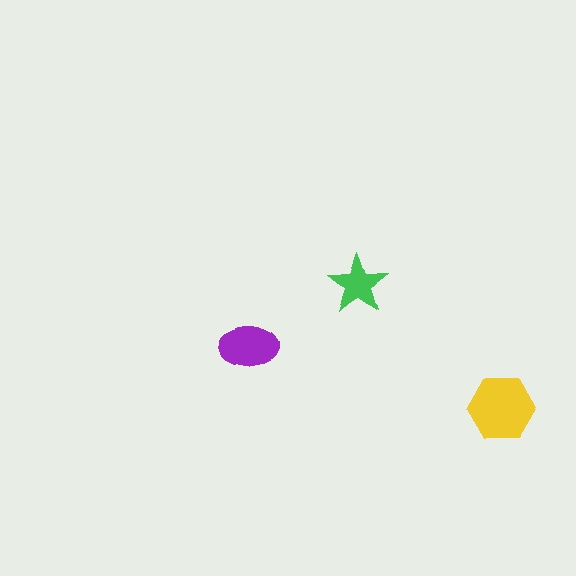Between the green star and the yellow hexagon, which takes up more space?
The yellow hexagon.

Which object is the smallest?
The green star.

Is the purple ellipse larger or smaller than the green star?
Larger.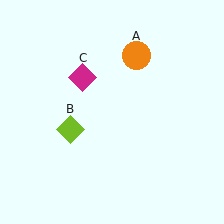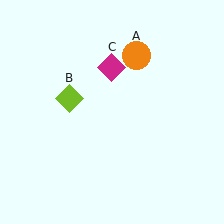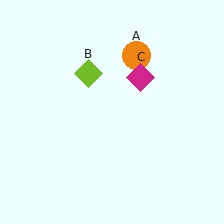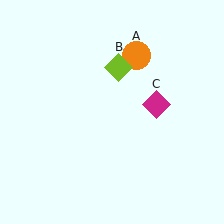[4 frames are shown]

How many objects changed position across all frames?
2 objects changed position: lime diamond (object B), magenta diamond (object C).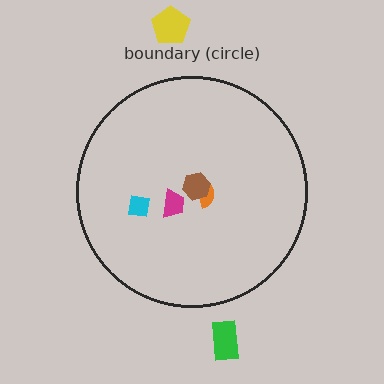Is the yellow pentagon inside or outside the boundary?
Outside.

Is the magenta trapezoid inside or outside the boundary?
Inside.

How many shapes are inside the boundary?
4 inside, 2 outside.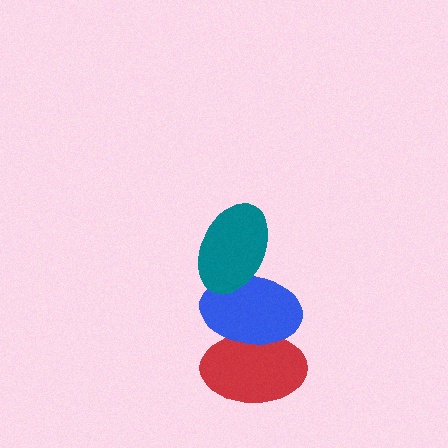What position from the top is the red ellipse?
The red ellipse is 3rd from the top.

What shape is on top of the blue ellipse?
The teal ellipse is on top of the blue ellipse.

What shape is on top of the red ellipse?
The blue ellipse is on top of the red ellipse.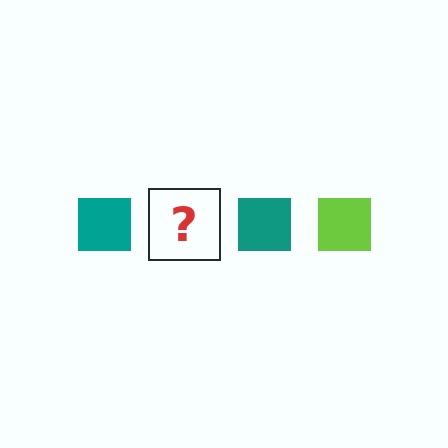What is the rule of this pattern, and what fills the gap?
The rule is that the pattern cycles through teal, lime squares. The gap should be filled with a lime square.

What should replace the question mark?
The question mark should be replaced with a lime square.